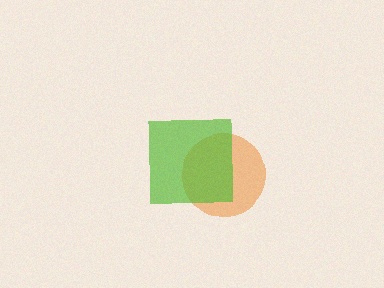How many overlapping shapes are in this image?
There are 2 overlapping shapes in the image.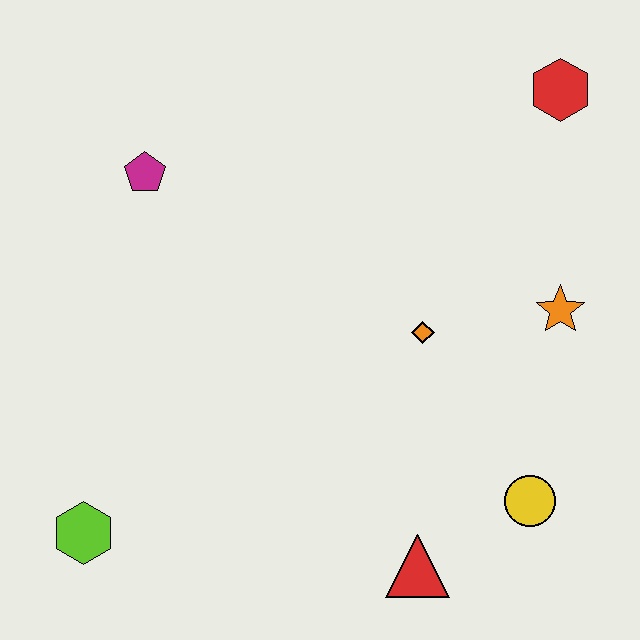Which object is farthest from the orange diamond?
The lime hexagon is farthest from the orange diamond.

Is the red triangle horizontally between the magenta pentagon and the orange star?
Yes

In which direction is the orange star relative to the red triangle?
The orange star is above the red triangle.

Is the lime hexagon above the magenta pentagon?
No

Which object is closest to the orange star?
The orange diamond is closest to the orange star.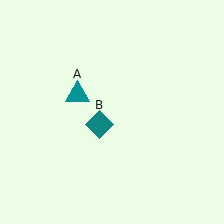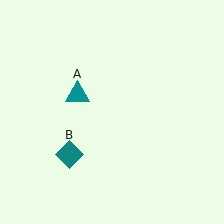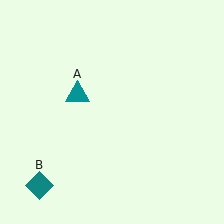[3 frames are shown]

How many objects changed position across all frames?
1 object changed position: teal diamond (object B).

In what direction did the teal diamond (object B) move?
The teal diamond (object B) moved down and to the left.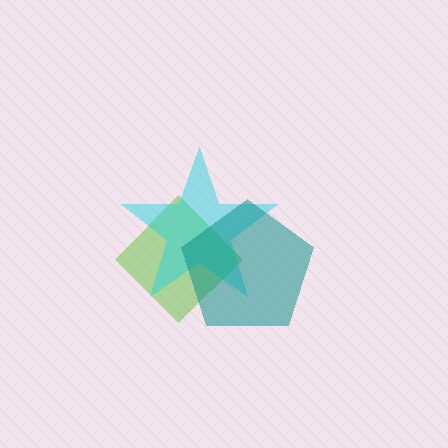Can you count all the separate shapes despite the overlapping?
Yes, there are 3 separate shapes.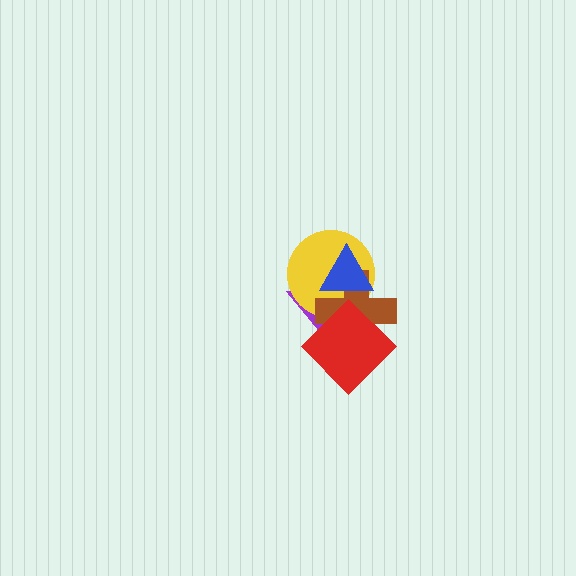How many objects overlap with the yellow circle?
4 objects overlap with the yellow circle.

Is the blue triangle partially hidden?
No, no other shape covers it.